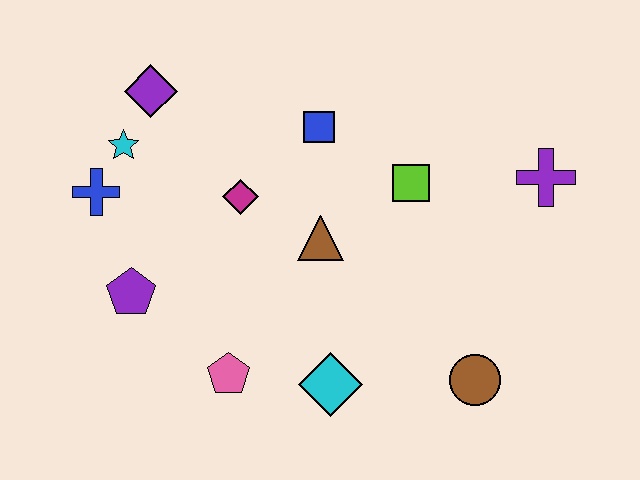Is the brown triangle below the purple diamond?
Yes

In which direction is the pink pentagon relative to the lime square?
The pink pentagon is below the lime square.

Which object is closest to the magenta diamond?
The brown triangle is closest to the magenta diamond.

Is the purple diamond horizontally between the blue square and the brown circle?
No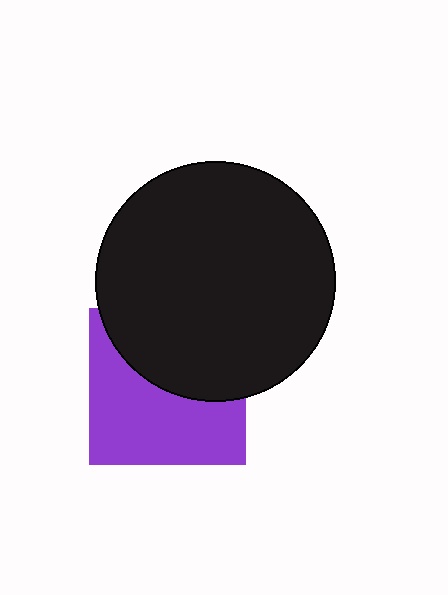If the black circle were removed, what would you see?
You would see the complete purple square.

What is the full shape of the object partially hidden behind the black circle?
The partially hidden object is a purple square.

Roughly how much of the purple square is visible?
About half of it is visible (roughly 55%).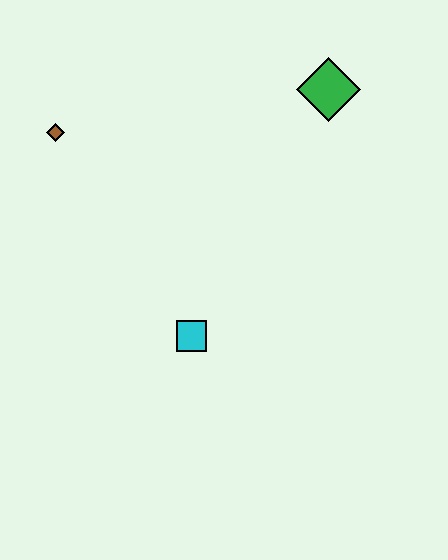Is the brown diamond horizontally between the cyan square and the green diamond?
No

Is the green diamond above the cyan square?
Yes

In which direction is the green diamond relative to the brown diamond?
The green diamond is to the right of the brown diamond.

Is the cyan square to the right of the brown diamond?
Yes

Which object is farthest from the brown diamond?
The green diamond is farthest from the brown diamond.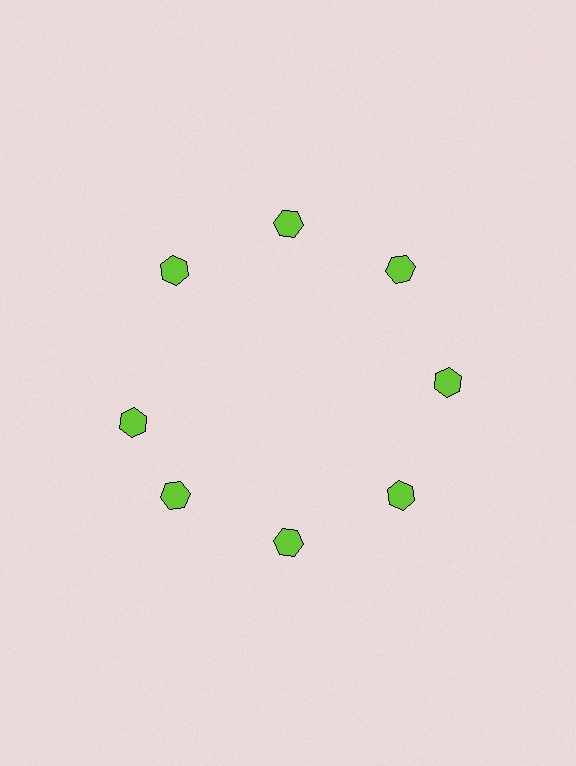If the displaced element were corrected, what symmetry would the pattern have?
It would have 8-fold rotational symmetry — the pattern would map onto itself every 45 degrees.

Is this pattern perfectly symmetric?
No. The 8 lime hexagons are arranged in a ring, but one element near the 9 o'clock position is rotated out of alignment along the ring, breaking the 8-fold rotational symmetry.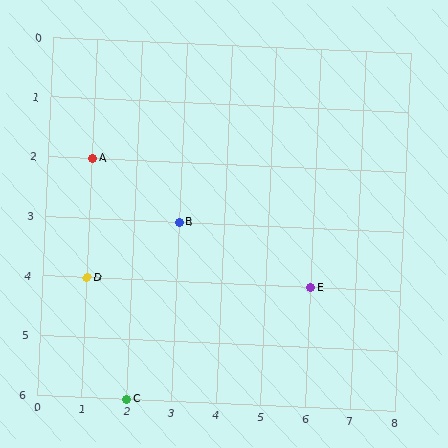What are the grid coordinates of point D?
Point D is at grid coordinates (1, 4).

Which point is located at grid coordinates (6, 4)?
Point E is at (6, 4).